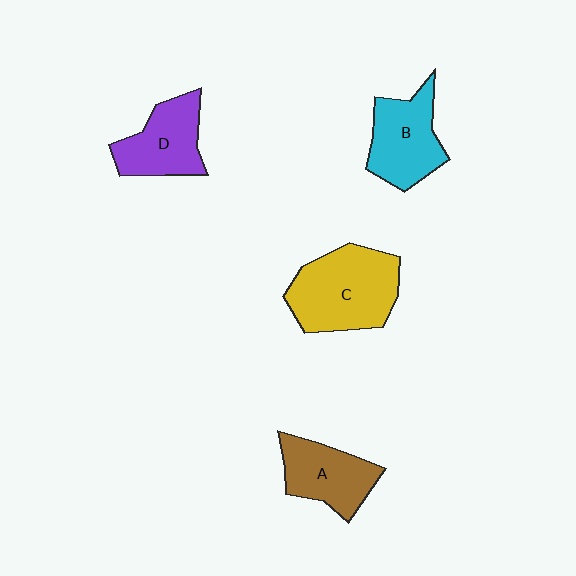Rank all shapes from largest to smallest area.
From largest to smallest: C (yellow), B (cyan), D (purple), A (brown).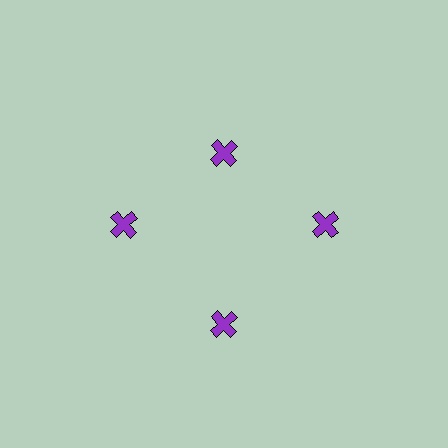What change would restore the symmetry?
The symmetry would be restored by moving it outward, back onto the ring so that all 4 crosses sit at equal angles and equal distance from the center.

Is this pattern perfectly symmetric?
No. The 4 purple crosses are arranged in a ring, but one element near the 12 o'clock position is pulled inward toward the center, breaking the 4-fold rotational symmetry.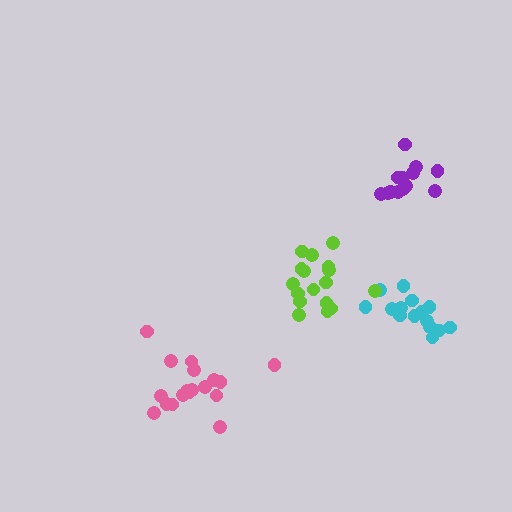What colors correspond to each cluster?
The clusters are colored: purple, pink, cyan, lime.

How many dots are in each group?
Group 1: 13 dots, Group 2: 18 dots, Group 3: 15 dots, Group 4: 17 dots (63 total).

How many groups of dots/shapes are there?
There are 4 groups.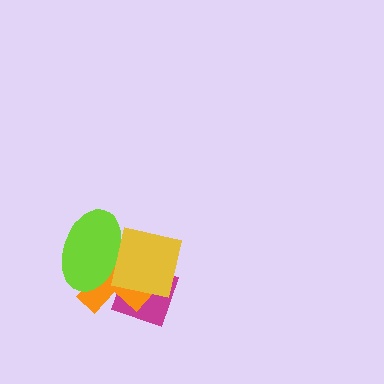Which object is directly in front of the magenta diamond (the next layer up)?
The orange cross is directly in front of the magenta diamond.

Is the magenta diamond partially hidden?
Yes, it is partially covered by another shape.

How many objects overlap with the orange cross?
3 objects overlap with the orange cross.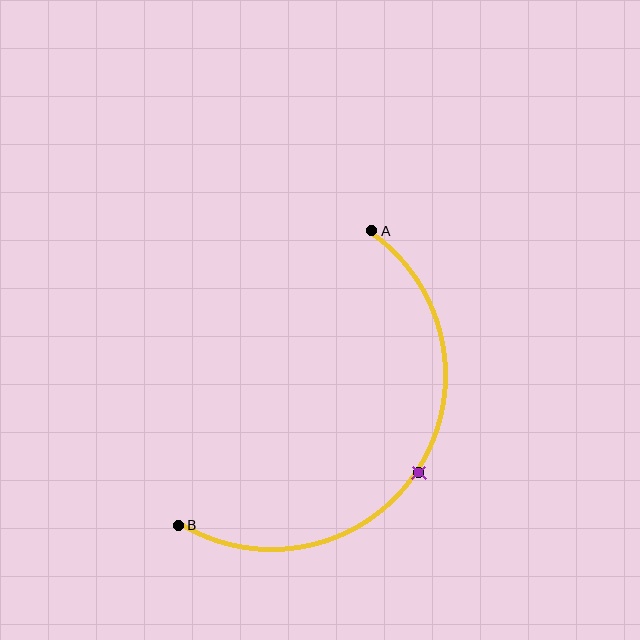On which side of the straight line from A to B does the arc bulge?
The arc bulges to the right of the straight line connecting A and B.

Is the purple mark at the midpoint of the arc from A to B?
Yes. The purple mark lies on the arc at equal arc-length from both A and B — it is the arc midpoint.